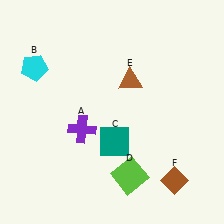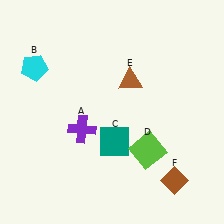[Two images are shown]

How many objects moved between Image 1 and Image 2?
1 object moved between the two images.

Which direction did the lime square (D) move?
The lime square (D) moved up.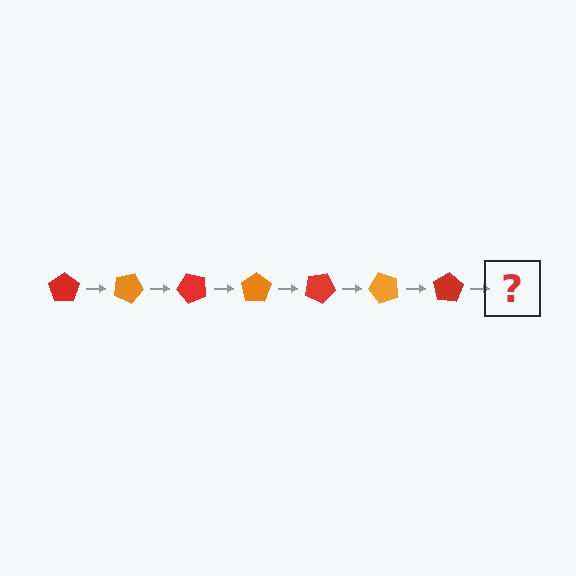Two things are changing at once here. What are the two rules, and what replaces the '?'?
The two rules are that it rotates 25 degrees each step and the color cycles through red and orange. The '?' should be an orange pentagon, rotated 175 degrees from the start.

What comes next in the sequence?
The next element should be an orange pentagon, rotated 175 degrees from the start.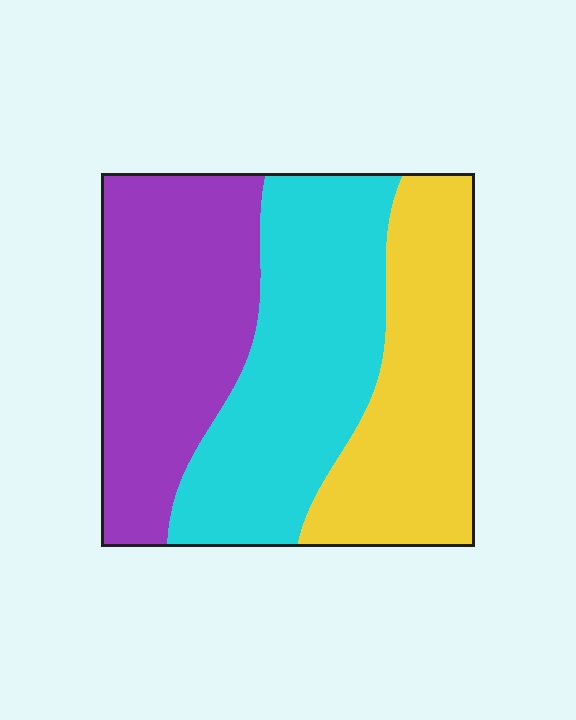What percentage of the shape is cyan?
Cyan covers roughly 35% of the shape.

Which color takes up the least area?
Yellow, at roughly 30%.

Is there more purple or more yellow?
Purple.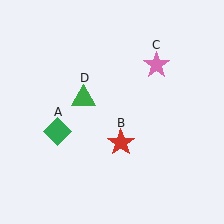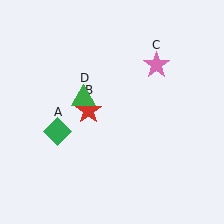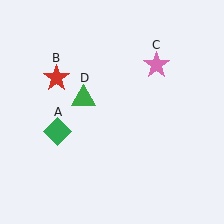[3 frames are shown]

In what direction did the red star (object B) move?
The red star (object B) moved up and to the left.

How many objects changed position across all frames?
1 object changed position: red star (object B).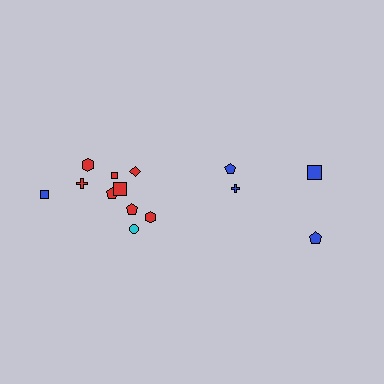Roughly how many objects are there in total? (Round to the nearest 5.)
Roughly 15 objects in total.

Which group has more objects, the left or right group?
The left group.